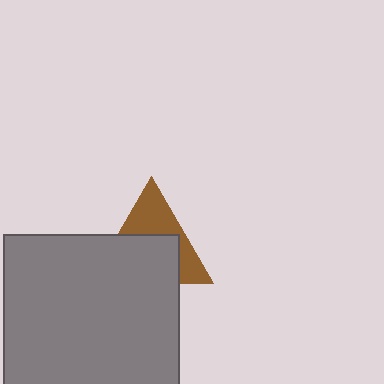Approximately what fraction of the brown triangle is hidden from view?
Roughly 56% of the brown triangle is hidden behind the gray square.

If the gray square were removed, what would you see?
You would see the complete brown triangle.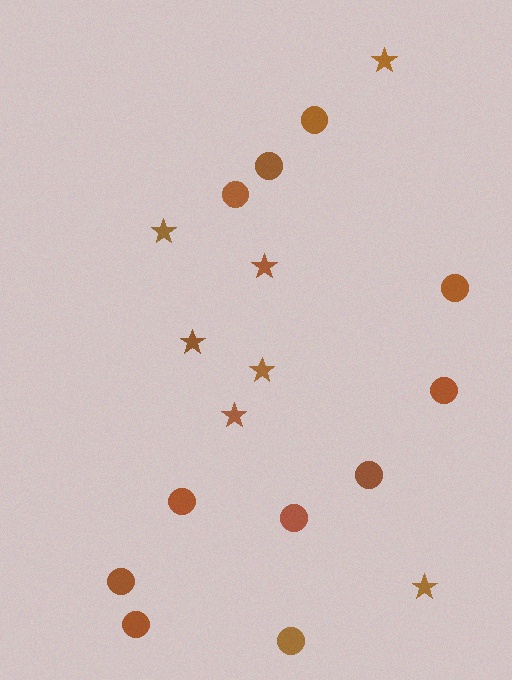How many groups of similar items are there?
There are 2 groups: one group of circles (11) and one group of stars (7).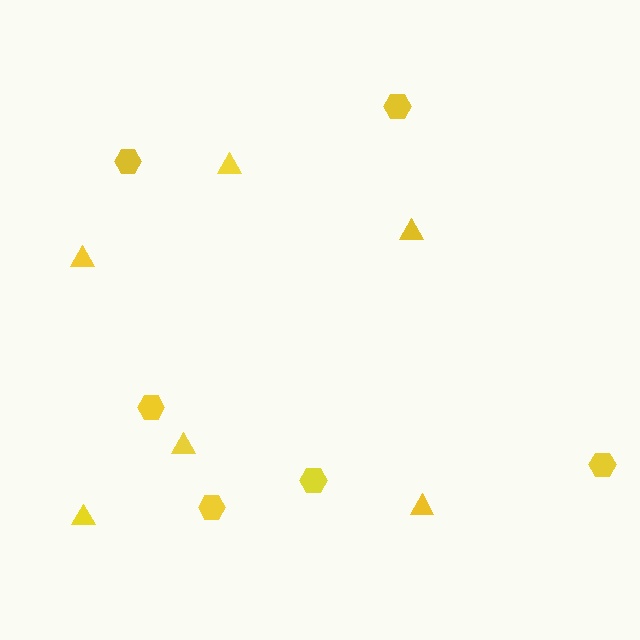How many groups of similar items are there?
There are 2 groups: one group of hexagons (6) and one group of triangles (6).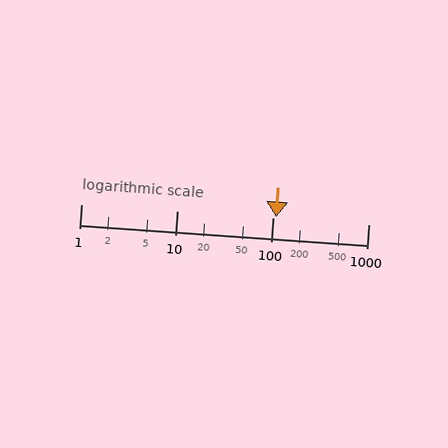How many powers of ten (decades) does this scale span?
The scale spans 3 decades, from 1 to 1000.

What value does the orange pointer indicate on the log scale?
The pointer indicates approximately 110.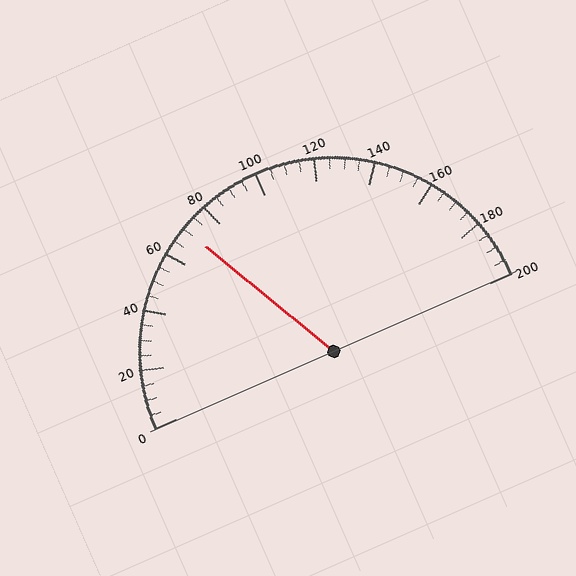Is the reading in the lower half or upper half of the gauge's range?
The reading is in the lower half of the range (0 to 200).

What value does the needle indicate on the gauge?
The needle indicates approximately 70.